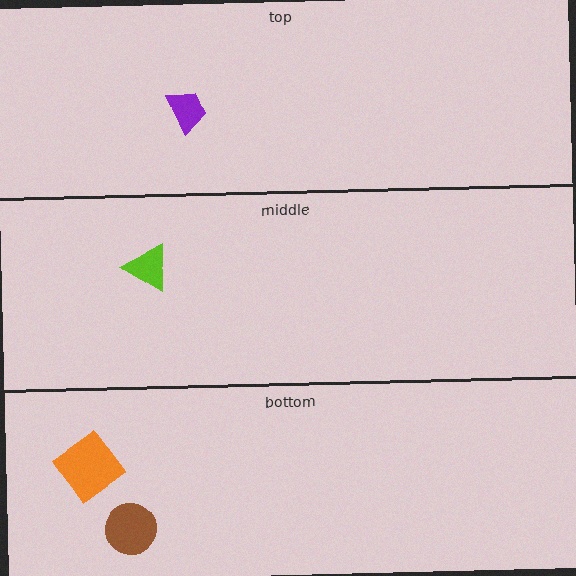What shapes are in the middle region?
The lime triangle.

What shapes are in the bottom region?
The brown circle, the orange diamond.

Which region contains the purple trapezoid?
The top region.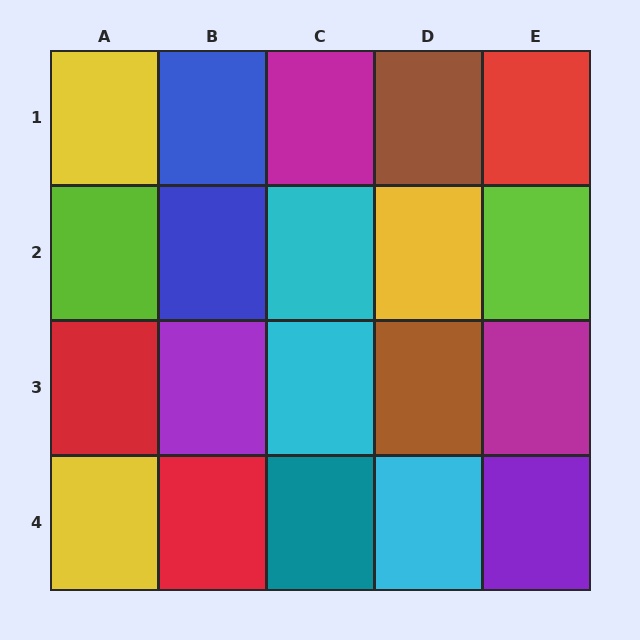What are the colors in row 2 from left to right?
Lime, blue, cyan, yellow, lime.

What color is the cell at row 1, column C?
Magenta.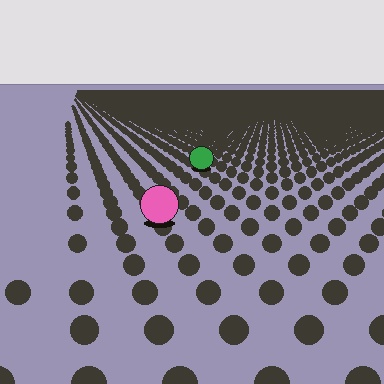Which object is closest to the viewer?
The pink circle is closest. The texture marks near it are larger and more spread out.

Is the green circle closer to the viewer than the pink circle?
No. The pink circle is closer — you can tell from the texture gradient: the ground texture is coarser near it.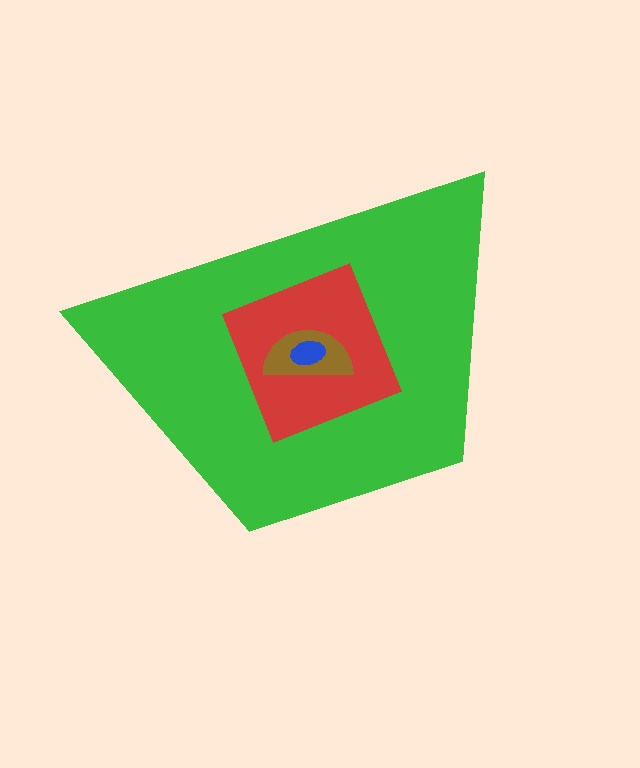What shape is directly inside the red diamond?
The brown semicircle.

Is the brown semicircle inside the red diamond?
Yes.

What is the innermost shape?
The blue ellipse.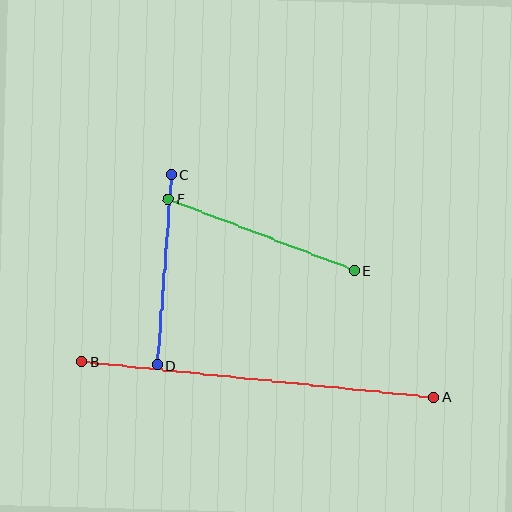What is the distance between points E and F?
The distance is approximately 199 pixels.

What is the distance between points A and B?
The distance is approximately 354 pixels.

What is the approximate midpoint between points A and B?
The midpoint is at approximately (258, 380) pixels.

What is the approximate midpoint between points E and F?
The midpoint is at approximately (261, 235) pixels.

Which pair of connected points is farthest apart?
Points A and B are farthest apart.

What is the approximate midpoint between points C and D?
The midpoint is at approximately (164, 270) pixels.